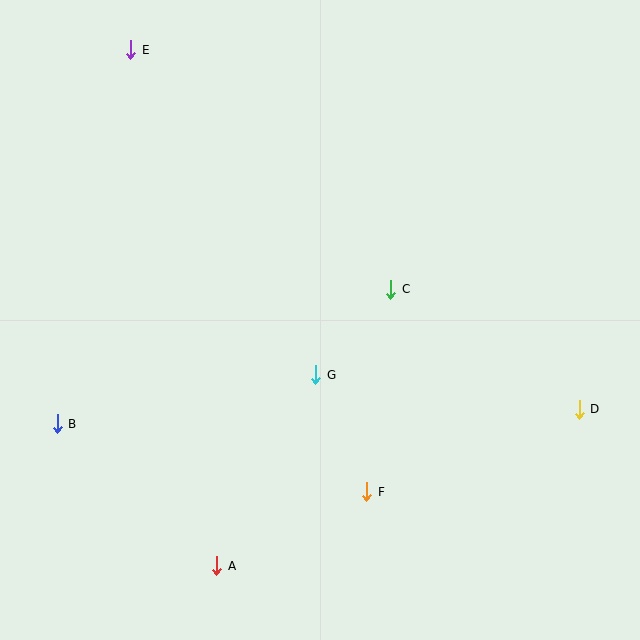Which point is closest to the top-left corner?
Point E is closest to the top-left corner.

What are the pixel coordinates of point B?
Point B is at (57, 424).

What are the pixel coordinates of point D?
Point D is at (579, 409).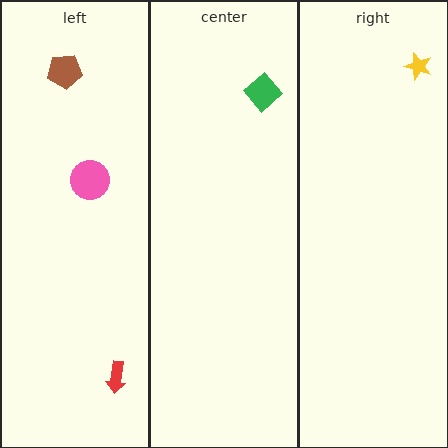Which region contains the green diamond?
The center region.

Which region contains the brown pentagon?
The left region.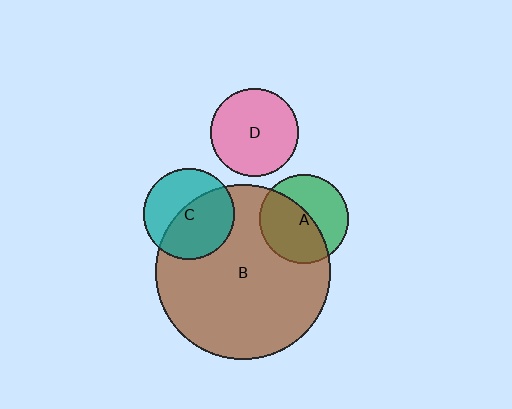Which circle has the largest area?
Circle B (brown).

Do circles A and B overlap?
Yes.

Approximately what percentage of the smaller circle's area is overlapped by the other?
Approximately 55%.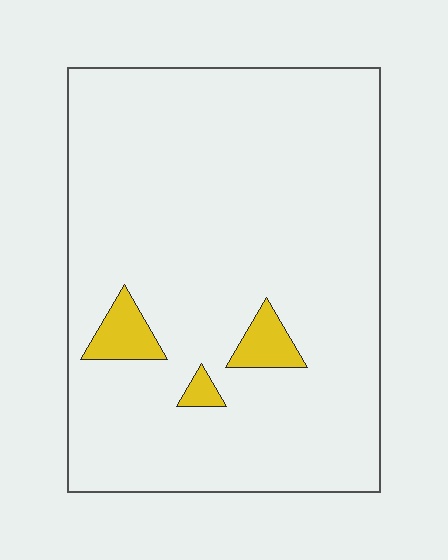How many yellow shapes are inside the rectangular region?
3.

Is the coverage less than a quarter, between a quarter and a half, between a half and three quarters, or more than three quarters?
Less than a quarter.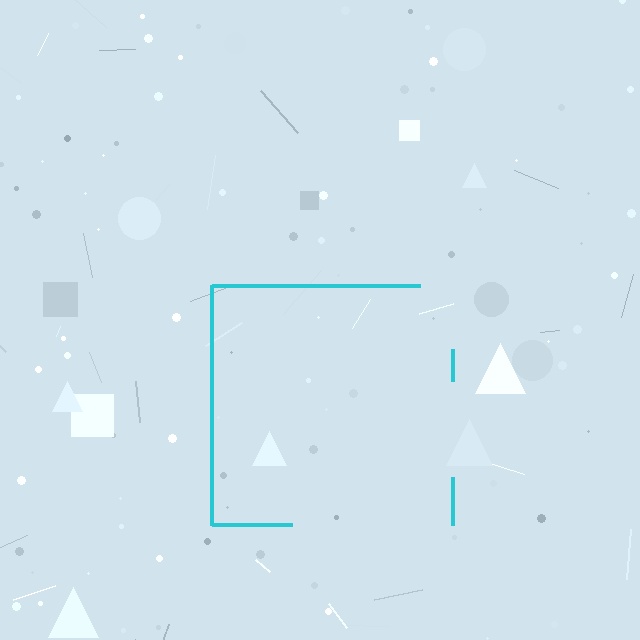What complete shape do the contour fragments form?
The contour fragments form a square.